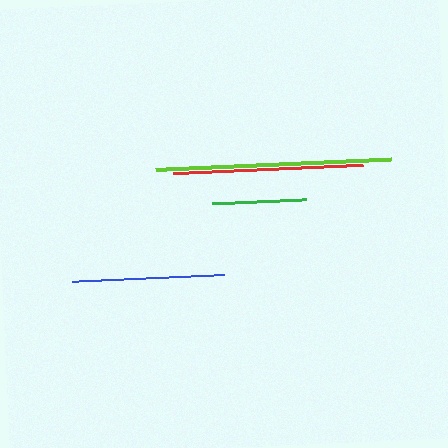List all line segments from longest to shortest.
From longest to shortest: lime, red, blue, green.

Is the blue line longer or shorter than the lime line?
The lime line is longer than the blue line.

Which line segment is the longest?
The lime line is the longest at approximately 236 pixels.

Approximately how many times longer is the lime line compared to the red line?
The lime line is approximately 1.2 times the length of the red line.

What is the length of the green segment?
The green segment is approximately 94 pixels long.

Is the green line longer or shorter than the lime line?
The lime line is longer than the green line.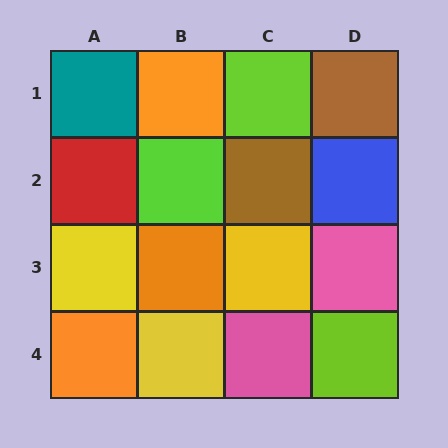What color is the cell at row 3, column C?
Yellow.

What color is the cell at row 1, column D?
Brown.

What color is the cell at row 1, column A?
Teal.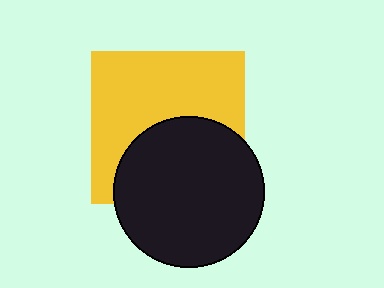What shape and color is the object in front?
The object in front is a black circle.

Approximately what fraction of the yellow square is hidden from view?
Roughly 42% of the yellow square is hidden behind the black circle.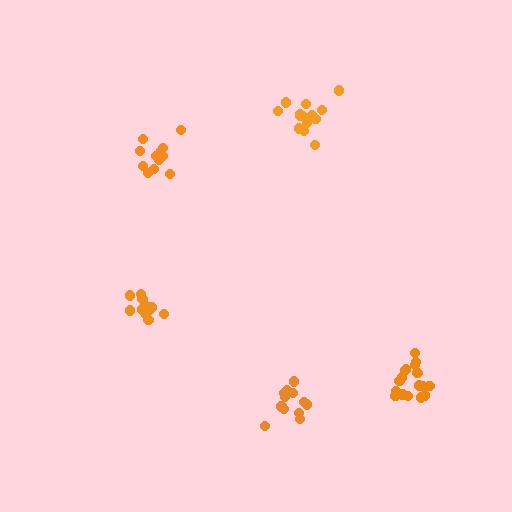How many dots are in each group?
Group 1: 17 dots, Group 2: 12 dots, Group 3: 12 dots, Group 4: 12 dots, Group 5: 15 dots (68 total).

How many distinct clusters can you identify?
There are 5 distinct clusters.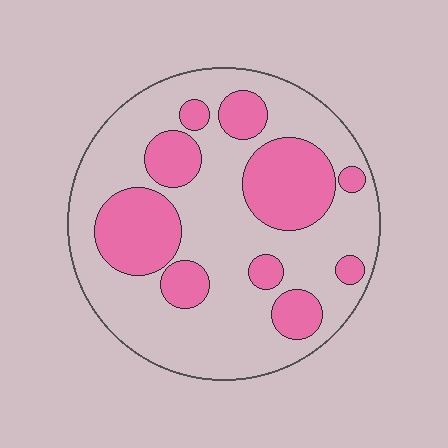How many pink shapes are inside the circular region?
10.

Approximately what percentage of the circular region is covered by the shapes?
Approximately 30%.